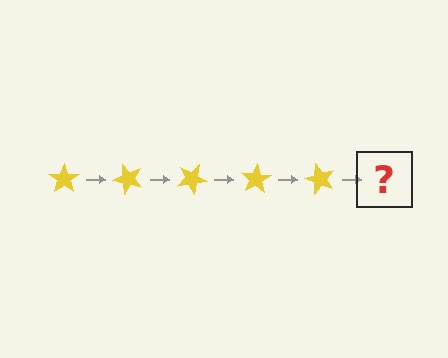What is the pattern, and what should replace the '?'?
The pattern is that the star rotates 50 degrees each step. The '?' should be a yellow star rotated 250 degrees.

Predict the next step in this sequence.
The next step is a yellow star rotated 250 degrees.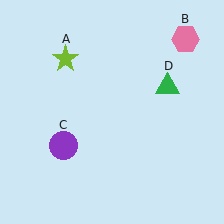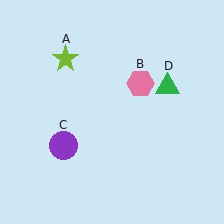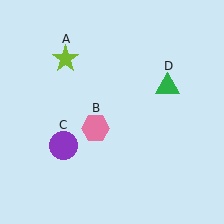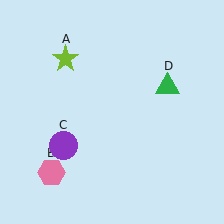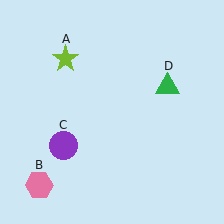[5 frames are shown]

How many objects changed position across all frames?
1 object changed position: pink hexagon (object B).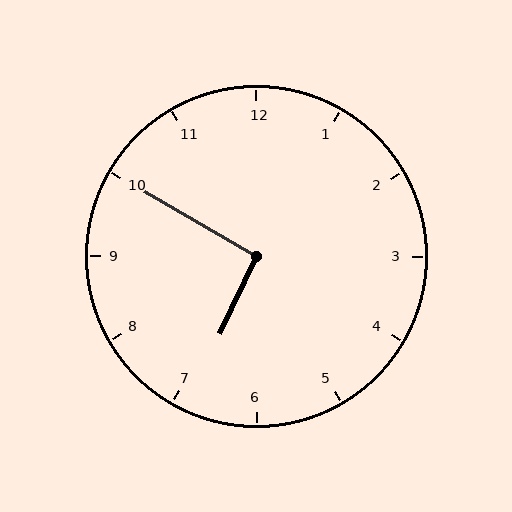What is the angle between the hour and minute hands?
Approximately 95 degrees.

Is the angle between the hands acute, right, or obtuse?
It is right.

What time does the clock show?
6:50.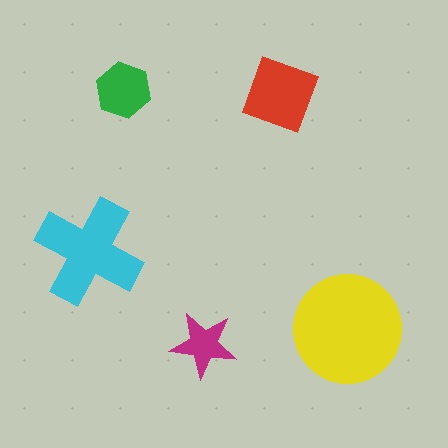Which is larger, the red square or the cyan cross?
The cyan cross.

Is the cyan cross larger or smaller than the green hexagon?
Larger.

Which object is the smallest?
The magenta star.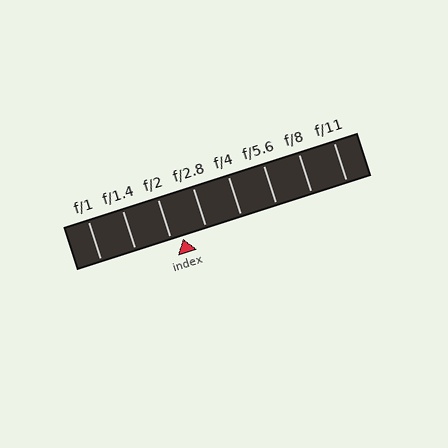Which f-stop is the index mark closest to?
The index mark is closest to f/2.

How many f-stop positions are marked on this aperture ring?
There are 8 f-stop positions marked.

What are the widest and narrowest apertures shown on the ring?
The widest aperture shown is f/1 and the narrowest is f/11.